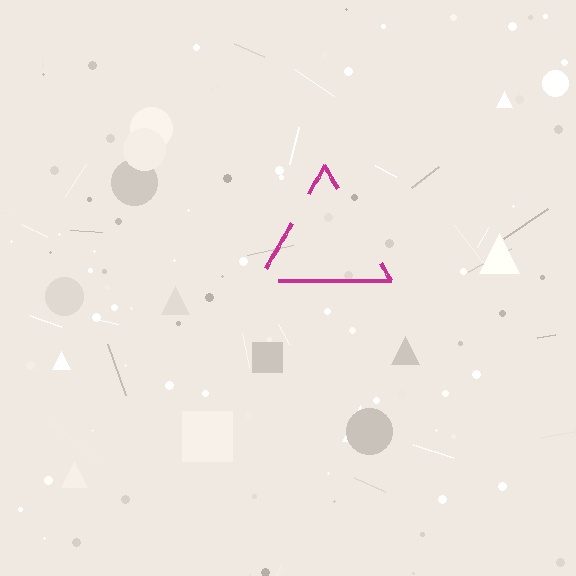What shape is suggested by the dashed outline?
The dashed outline suggests a triangle.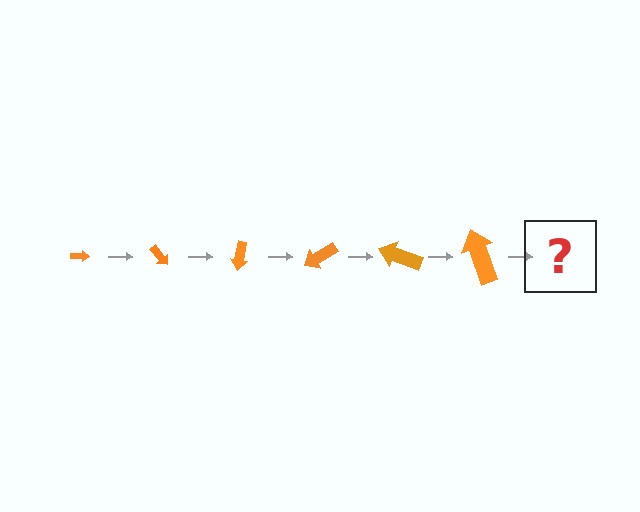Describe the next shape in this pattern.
It should be an arrow, larger than the previous one and rotated 300 degrees from the start.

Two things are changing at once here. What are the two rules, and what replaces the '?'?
The two rules are that the arrow grows larger each step and it rotates 50 degrees each step. The '?' should be an arrow, larger than the previous one and rotated 300 degrees from the start.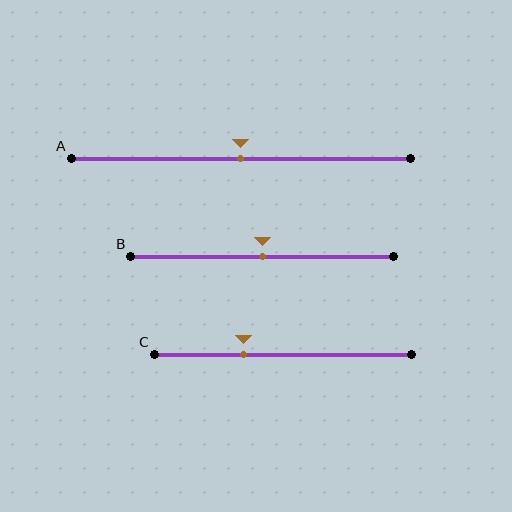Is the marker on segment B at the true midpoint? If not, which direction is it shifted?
Yes, the marker on segment B is at the true midpoint.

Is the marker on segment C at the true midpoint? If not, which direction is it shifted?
No, the marker on segment C is shifted to the left by about 15% of the segment length.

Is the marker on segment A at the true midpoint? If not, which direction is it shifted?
Yes, the marker on segment A is at the true midpoint.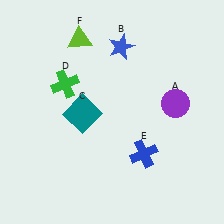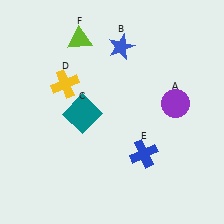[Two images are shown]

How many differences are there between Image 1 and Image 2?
There is 1 difference between the two images.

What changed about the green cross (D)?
In Image 1, D is green. In Image 2, it changed to yellow.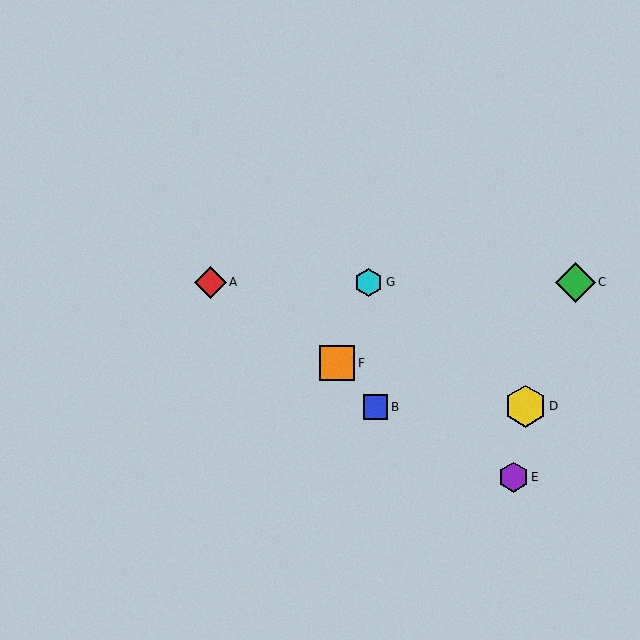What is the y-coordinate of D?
Object D is at y≈406.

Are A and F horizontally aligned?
No, A is at y≈282 and F is at y≈363.